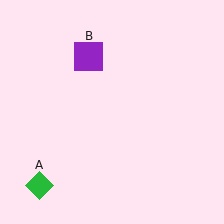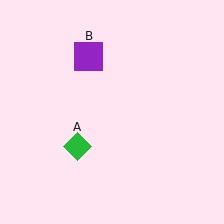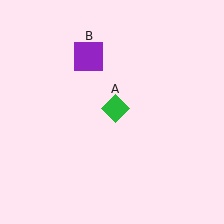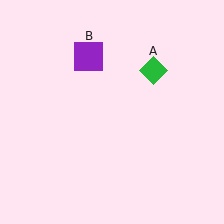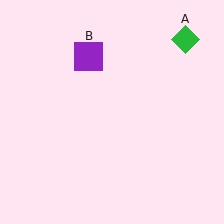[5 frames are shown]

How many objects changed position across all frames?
1 object changed position: green diamond (object A).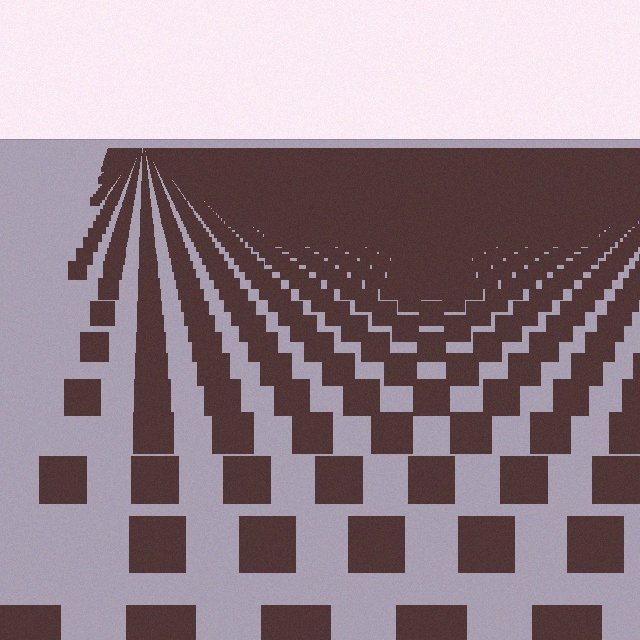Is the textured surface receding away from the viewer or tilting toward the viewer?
The surface is receding away from the viewer. Texture elements get smaller and denser toward the top.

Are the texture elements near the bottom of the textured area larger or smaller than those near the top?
Larger. Near the bottom, elements are closer to the viewer and appear at a bigger on-screen size.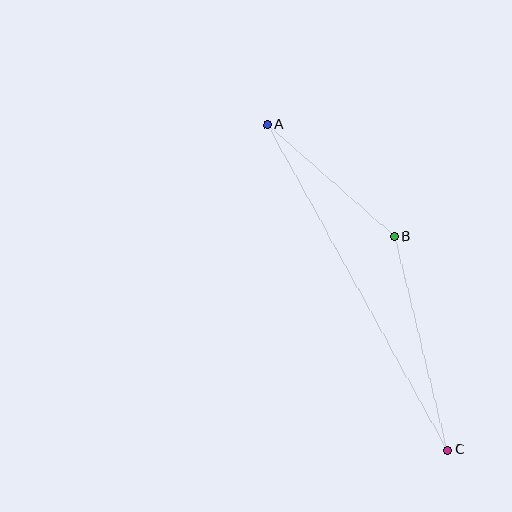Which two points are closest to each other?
Points A and B are closest to each other.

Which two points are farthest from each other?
Points A and C are farthest from each other.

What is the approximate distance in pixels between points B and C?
The distance between B and C is approximately 220 pixels.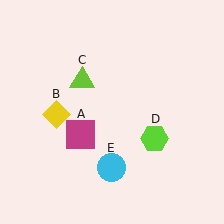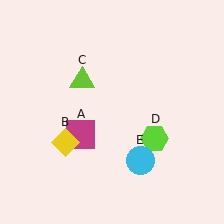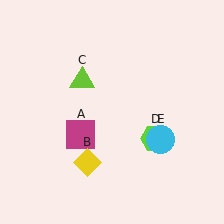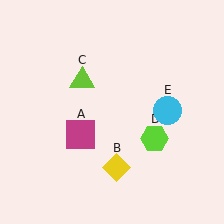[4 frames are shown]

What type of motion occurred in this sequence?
The yellow diamond (object B), cyan circle (object E) rotated counterclockwise around the center of the scene.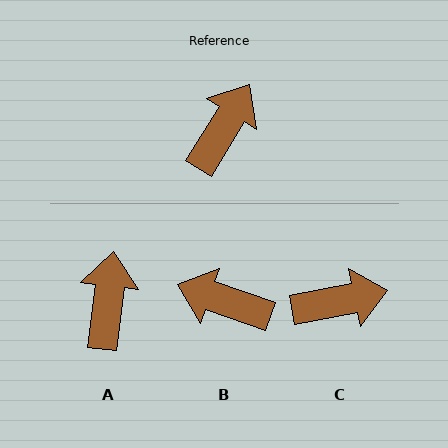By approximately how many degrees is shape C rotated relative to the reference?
Approximately 47 degrees clockwise.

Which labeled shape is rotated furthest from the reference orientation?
B, about 102 degrees away.